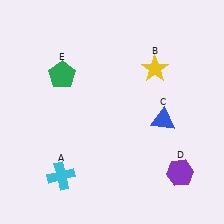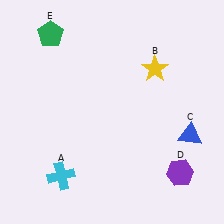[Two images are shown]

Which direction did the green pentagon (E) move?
The green pentagon (E) moved up.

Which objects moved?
The objects that moved are: the blue triangle (C), the green pentagon (E).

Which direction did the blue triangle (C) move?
The blue triangle (C) moved right.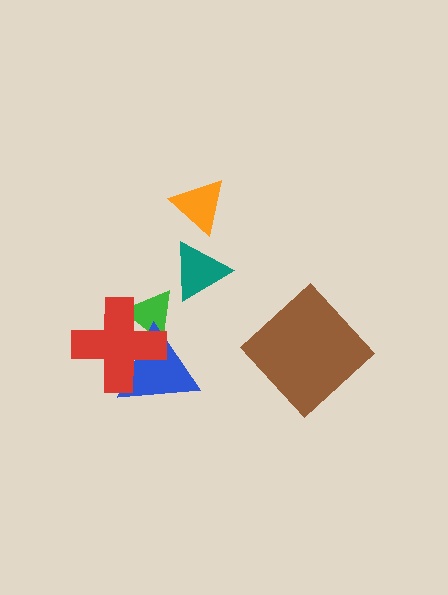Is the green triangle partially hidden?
Yes, it is partially covered by another shape.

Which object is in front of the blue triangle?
The red cross is in front of the blue triangle.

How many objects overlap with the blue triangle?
2 objects overlap with the blue triangle.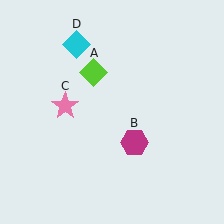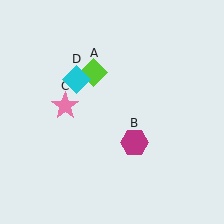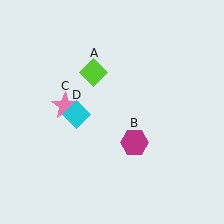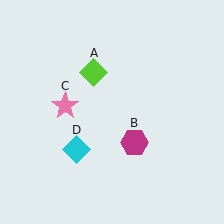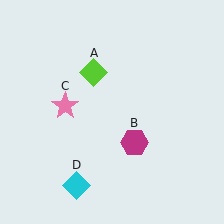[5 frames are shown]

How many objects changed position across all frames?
1 object changed position: cyan diamond (object D).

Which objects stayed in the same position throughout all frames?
Lime diamond (object A) and magenta hexagon (object B) and pink star (object C) remained stationary.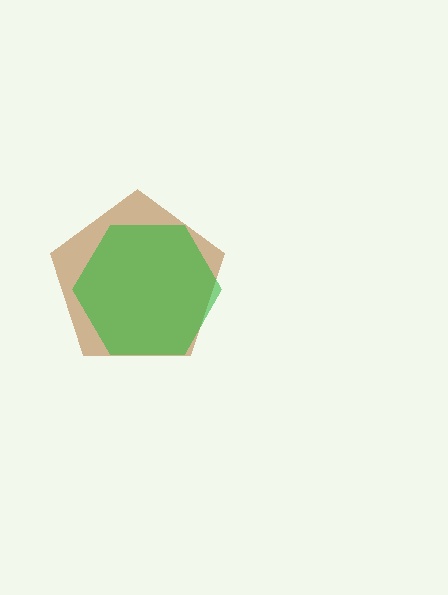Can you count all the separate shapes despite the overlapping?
Yes, there are 2 separate shapes.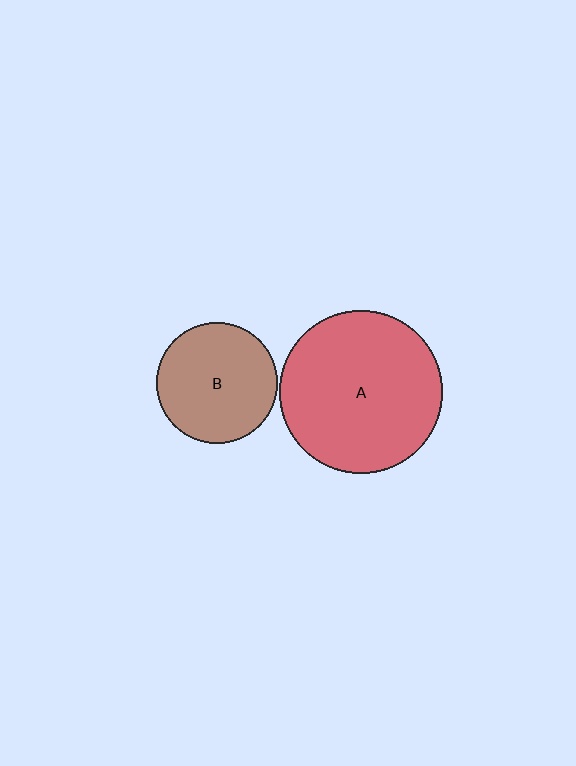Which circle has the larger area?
Circle A (red).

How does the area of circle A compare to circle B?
Approximately 1.8 times.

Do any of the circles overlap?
No, none of the circles overlap.